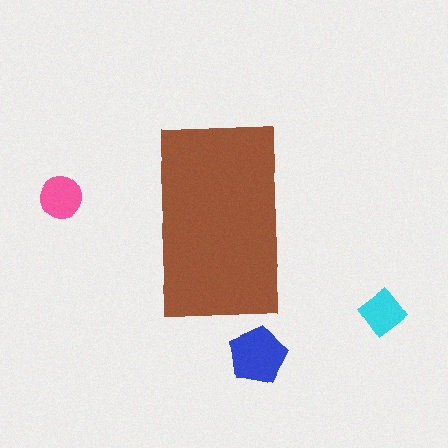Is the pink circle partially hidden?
No, the pink circle is fully visible.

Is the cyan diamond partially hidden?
No, the cyan diamond is fully visible.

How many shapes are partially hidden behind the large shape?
0 shapes are partially hidden.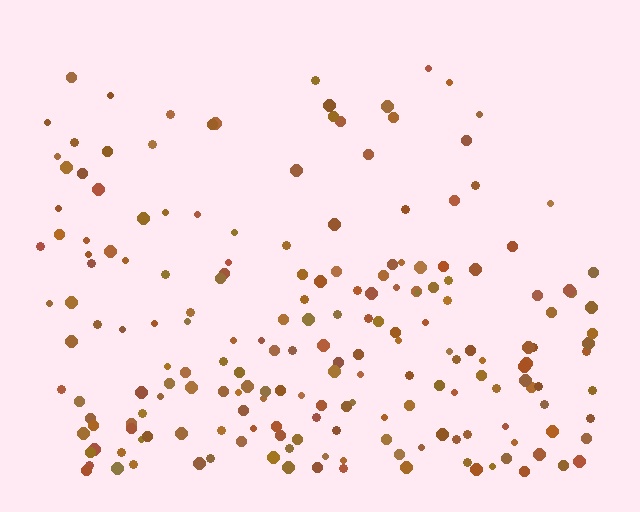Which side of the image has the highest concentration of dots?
The bottom.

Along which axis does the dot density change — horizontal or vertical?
Vertical.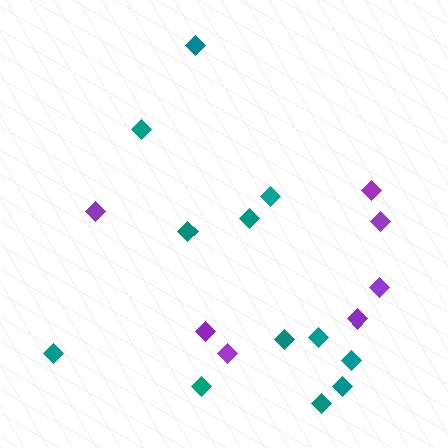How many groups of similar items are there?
There are 2 groups: one group of teal diamonds (12) and one group of purple diamonds (7).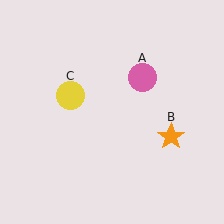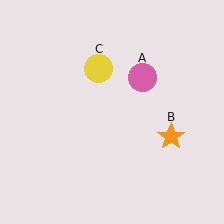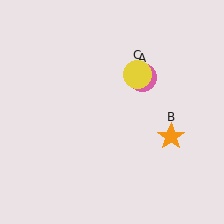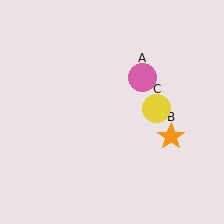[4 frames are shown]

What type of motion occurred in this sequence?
The yellow circle (object C) rotated clockwise around the center of the scene.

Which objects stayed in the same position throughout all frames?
Pink circle (object A) and orange star (object B) remained stationary.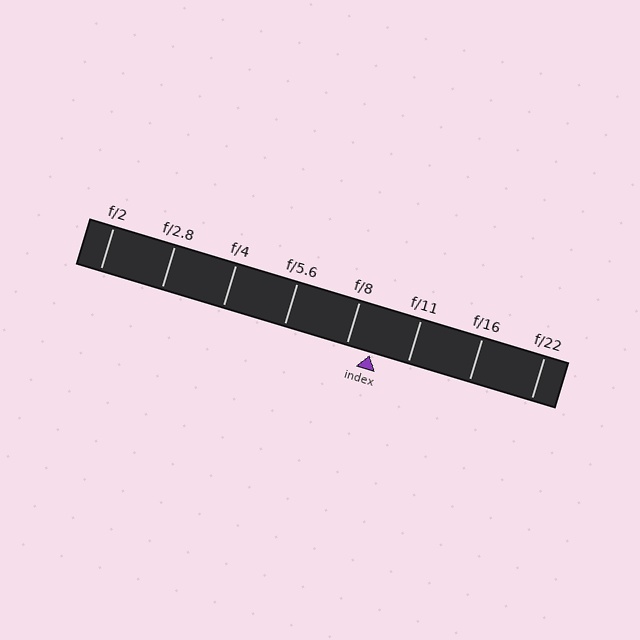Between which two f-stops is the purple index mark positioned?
The index mark is between f/8 and f/11.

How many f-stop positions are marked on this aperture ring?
There are 8 f-stop positions marked.